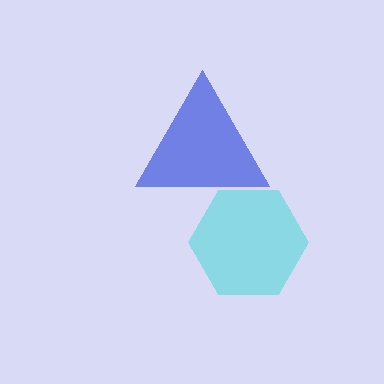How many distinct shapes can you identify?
There are 2 distinct shapes: a blue triangle, a cyan hexagon.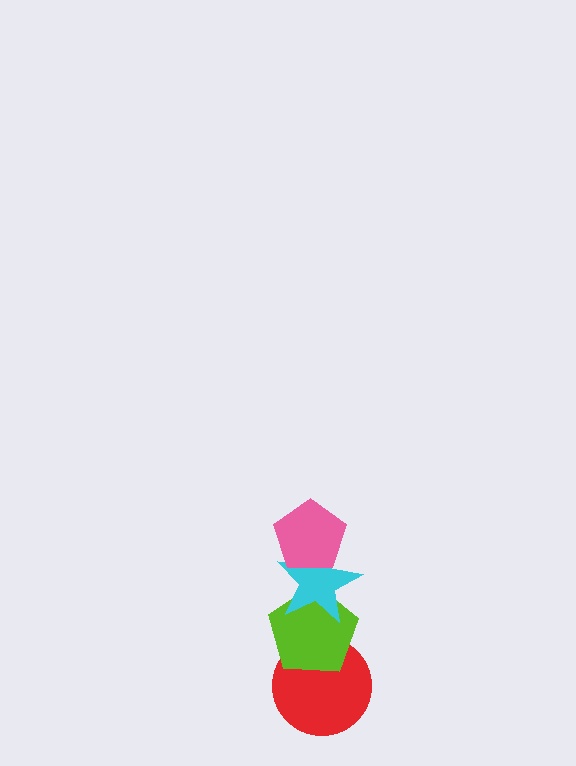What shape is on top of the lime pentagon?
The cyan star is on top of the lime pentagon.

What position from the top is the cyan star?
The cyan star is 2nd from the top.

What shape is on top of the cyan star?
The pink pentagon is on top of the cyan star.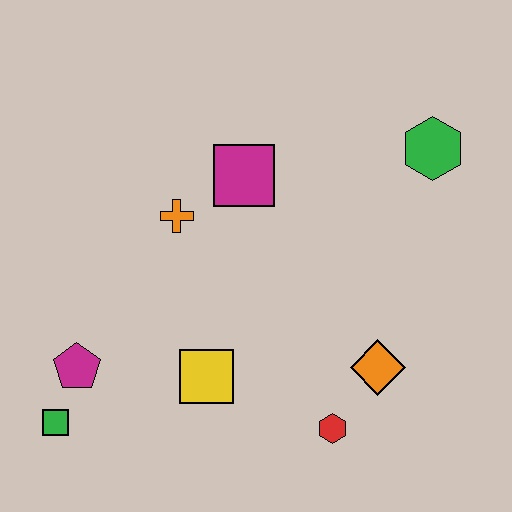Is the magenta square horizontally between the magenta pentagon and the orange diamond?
Yes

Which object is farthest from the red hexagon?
The green hexagon is farthest from the red hexagon.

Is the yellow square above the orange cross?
No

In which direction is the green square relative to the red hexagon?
The green square is to the left of the red hexagon.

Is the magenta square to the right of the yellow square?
Yes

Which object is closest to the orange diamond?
The red hexagon is closest to the orange diamond.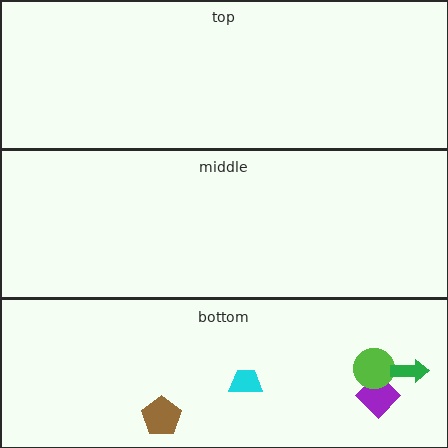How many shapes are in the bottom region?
5.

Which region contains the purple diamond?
The bottom region.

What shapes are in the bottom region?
The brown pentagon, the purple diamond, the lime circle, the green arrow, the cyan trapezoid.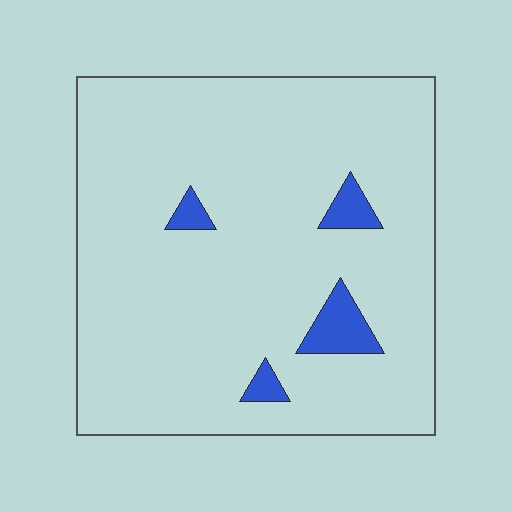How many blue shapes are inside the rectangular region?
4.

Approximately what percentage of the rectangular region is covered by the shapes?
Approximately 5%.